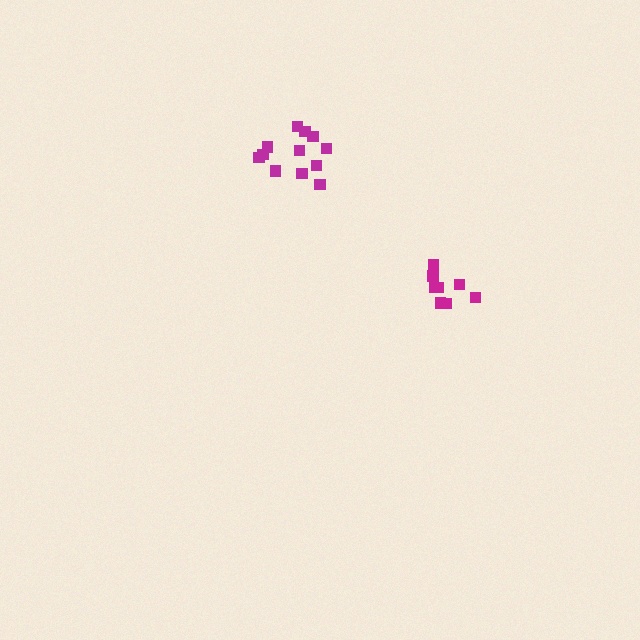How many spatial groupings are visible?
There are 2 spatial groupings.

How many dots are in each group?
Group 1: 12 dots, Group 2: 8 dots (20 total).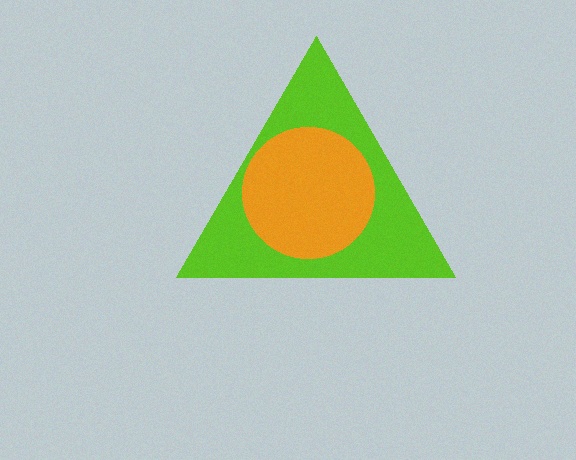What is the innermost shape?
The orange circle.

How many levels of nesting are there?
2.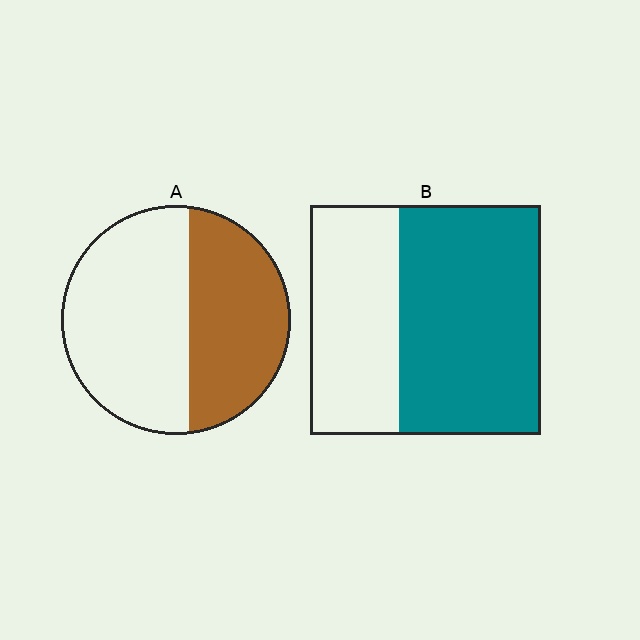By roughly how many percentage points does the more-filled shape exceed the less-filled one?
By roughly 20 percentage points (B over A).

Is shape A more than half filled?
No.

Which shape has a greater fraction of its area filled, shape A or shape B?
Shape B.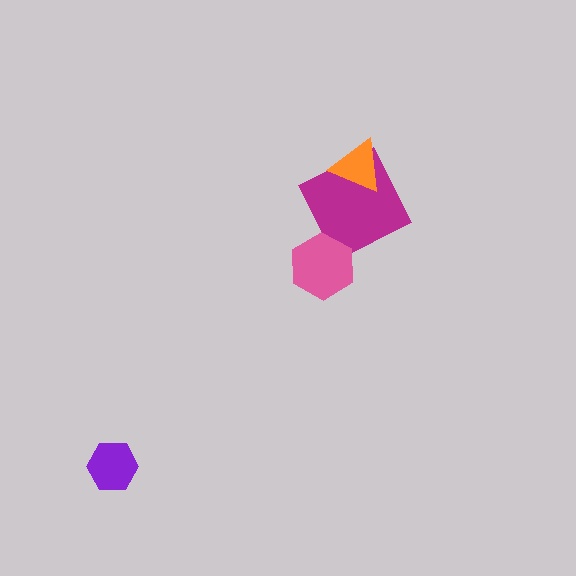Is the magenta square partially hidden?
Yes, it is partially covered by another shape.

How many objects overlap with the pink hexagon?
0 objects overlap with the pink hexagon.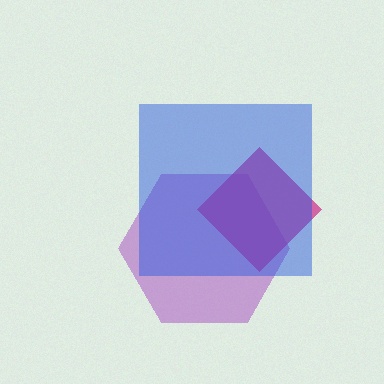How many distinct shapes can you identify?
There are 3 distinct shapes: a purple hexagon, a magenta diamond, a blue square.